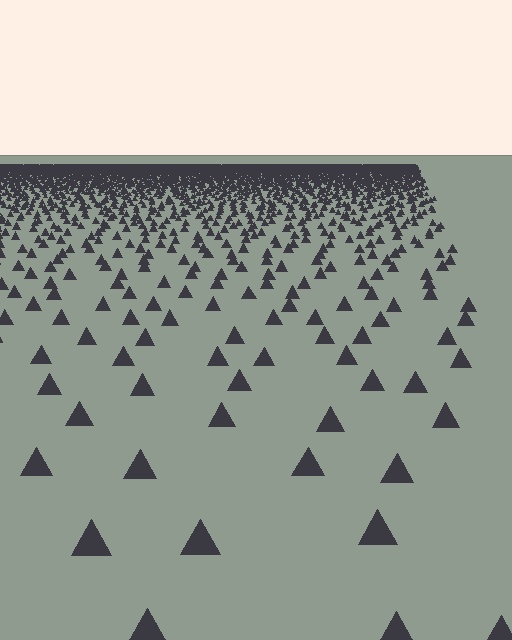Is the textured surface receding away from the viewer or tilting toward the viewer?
The surface is receding away from the viewer. Texture elements get smaller and denser toward the top.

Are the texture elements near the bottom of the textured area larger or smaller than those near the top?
Larger. Near the bottom, elements are closer to the viewer and appear at a bigger on-screen size.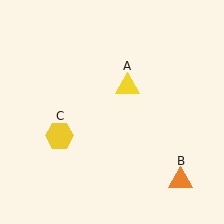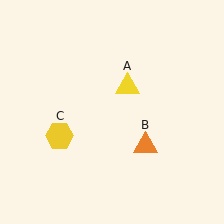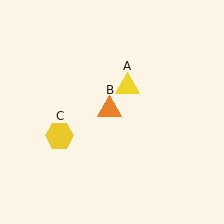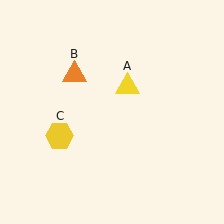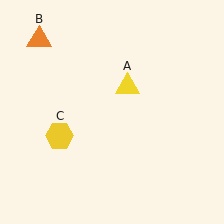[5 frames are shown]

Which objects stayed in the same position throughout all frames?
Yellow triangle (object A) and yellow hexagon (object C) remained stationary.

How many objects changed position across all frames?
1 object changed position: orange triangle (object B).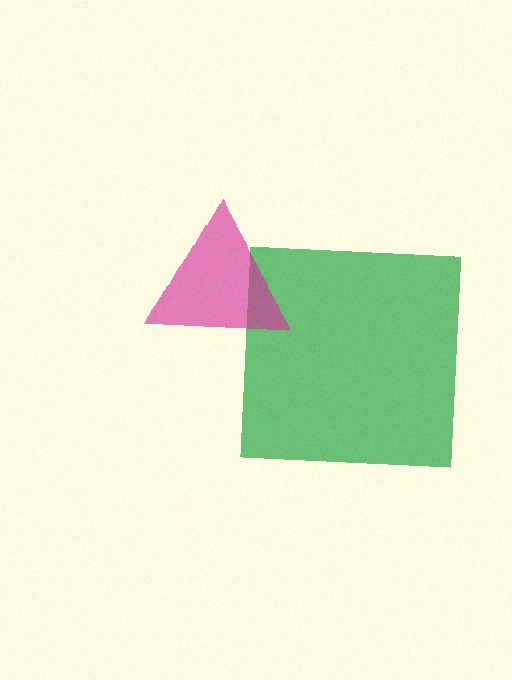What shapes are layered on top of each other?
The layered shapes are: a green square, a magenta triangle.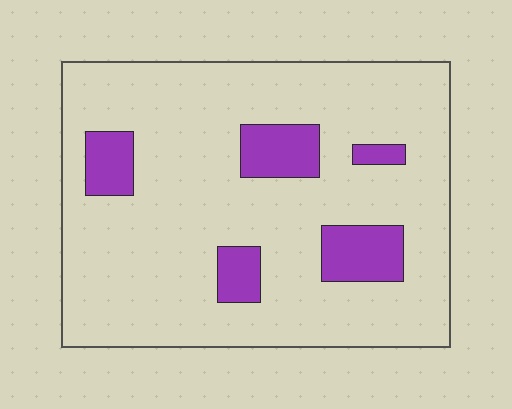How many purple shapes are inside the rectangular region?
5.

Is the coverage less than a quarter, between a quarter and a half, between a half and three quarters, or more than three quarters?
Less than a quarter.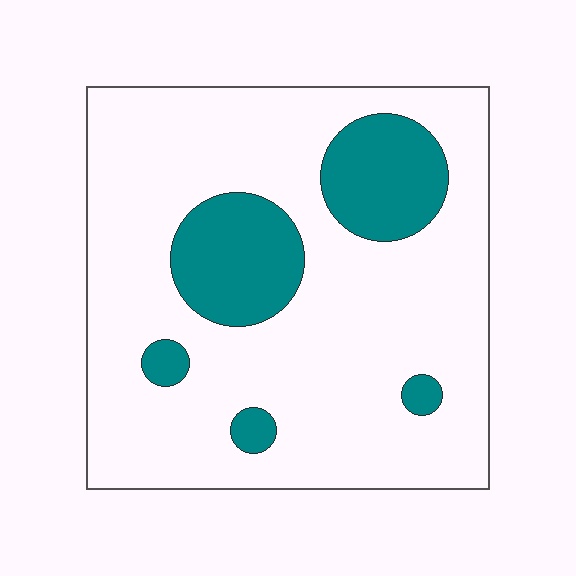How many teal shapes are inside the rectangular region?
5.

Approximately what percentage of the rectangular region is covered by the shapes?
Approximately 20%.